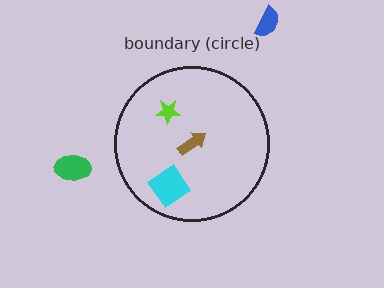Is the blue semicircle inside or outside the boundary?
Outside.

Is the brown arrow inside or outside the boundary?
Inside.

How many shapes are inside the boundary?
3 inside, 2 outside.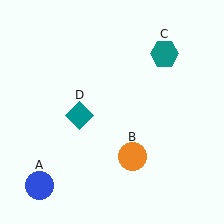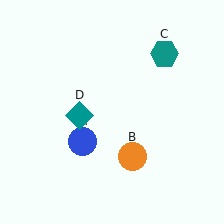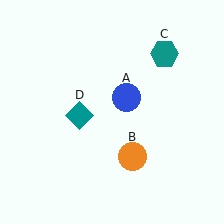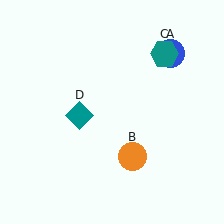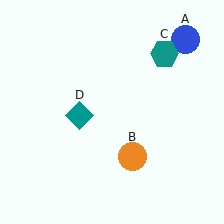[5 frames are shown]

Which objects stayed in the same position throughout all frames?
Orange circle (object B) and teal hexagon (object C) and teal diamond (object D) remained stationary.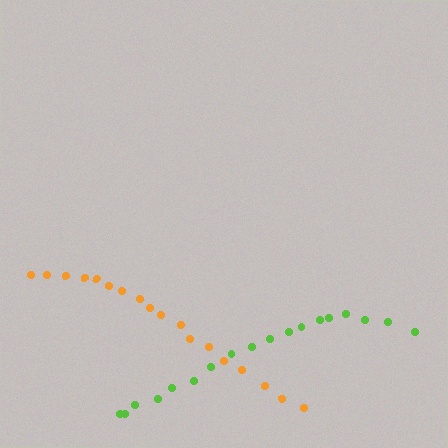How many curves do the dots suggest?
There are 2 distinct paths.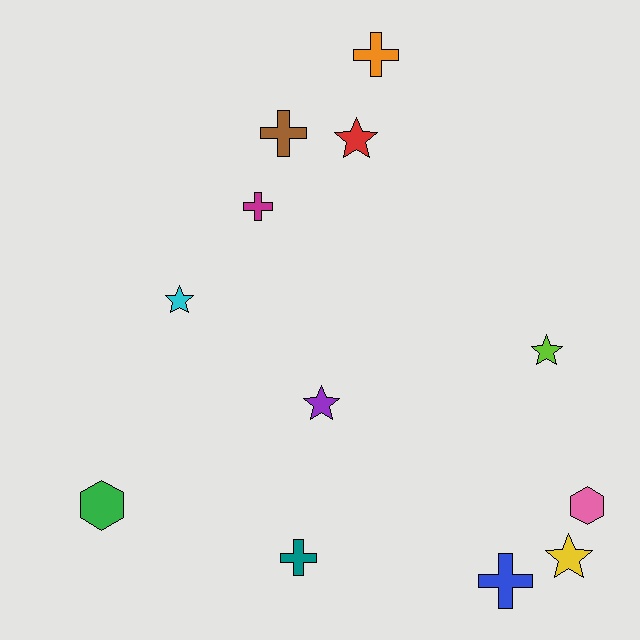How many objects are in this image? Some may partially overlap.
There are 12 objects.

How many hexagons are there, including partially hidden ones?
There are 2 hexagons.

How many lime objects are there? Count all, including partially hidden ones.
There is 1 lime object.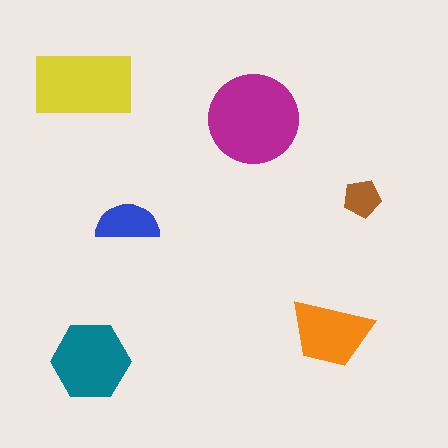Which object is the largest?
The magenta circle.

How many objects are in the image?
There are 6 objects in the image.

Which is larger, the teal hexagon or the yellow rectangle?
The yellow rectangle.